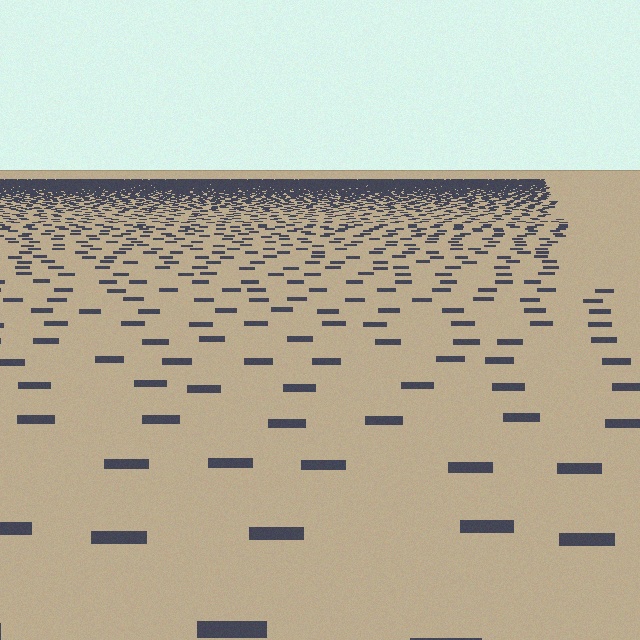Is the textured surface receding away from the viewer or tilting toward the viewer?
The surface is receding away from the viewer. Texture elements get smaller and denser toward the top.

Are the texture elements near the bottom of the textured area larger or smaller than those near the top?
Larger. Near the bottom, elements are closer to the viewer and appear at a bigger on-screen size.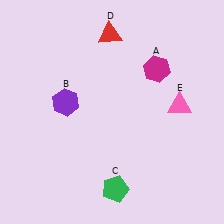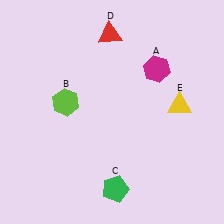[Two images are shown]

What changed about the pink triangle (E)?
In Image 1, E is pink. In Image 2, it changed to yellow.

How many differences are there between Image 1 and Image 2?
There are 2 differences between the two images.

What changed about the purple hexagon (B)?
In Image 1, B is purple. In Image 2, it changed to lime.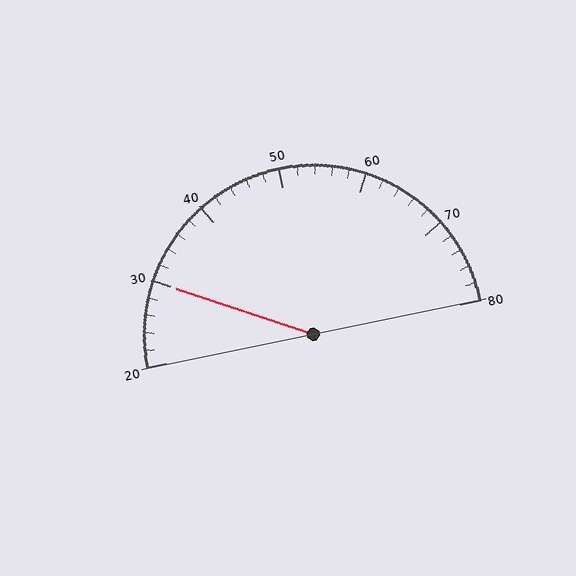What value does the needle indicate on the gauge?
The needle indicates approximately 30.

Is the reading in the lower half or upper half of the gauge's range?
The reading is in the lower half of the range (20 to 80).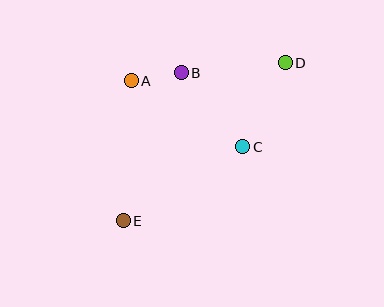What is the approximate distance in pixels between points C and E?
The distance between C and E is approximately 140 pixels.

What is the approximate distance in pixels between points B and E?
The distance between B and E is approximately 159 pixels.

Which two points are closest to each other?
Points A and B are closest to each other.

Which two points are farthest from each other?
Points D and E are farthest from each other.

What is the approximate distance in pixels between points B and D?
The distance between B and D is approximately 104 pixels.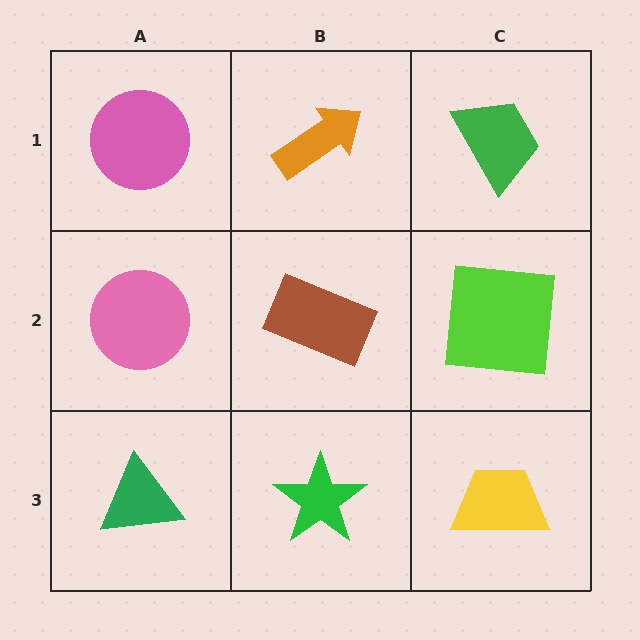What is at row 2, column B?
A brown rectangle.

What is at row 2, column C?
A lime square.